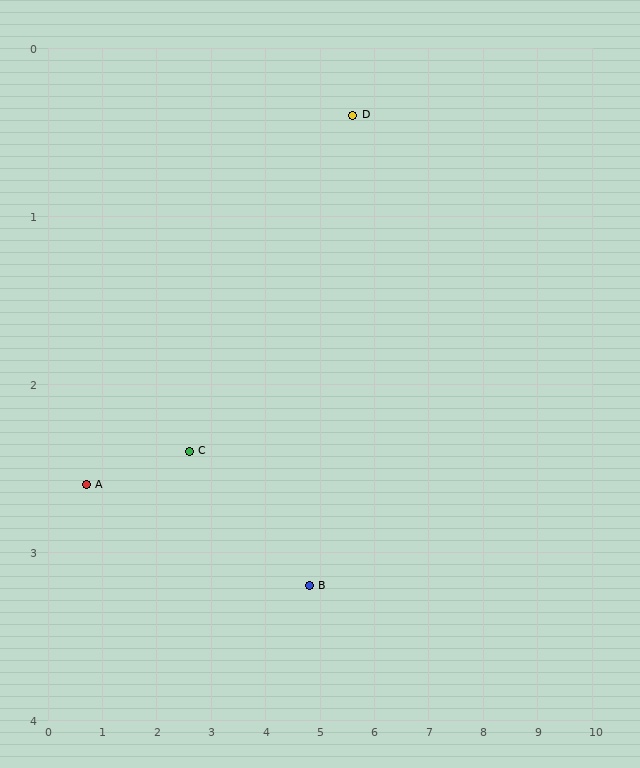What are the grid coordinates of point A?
Point A is at approximately (0.7, 2.6).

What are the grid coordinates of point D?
Point D is at approximately (5.6, 0.4).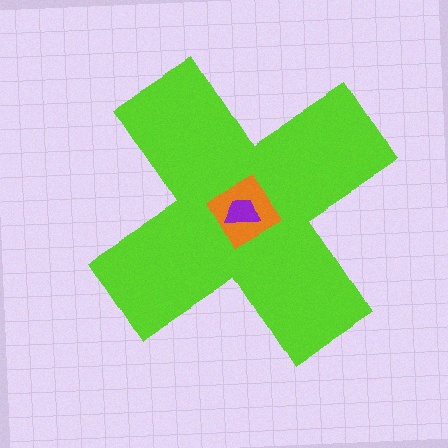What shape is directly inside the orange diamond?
The purple trapezoid.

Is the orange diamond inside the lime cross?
Yes.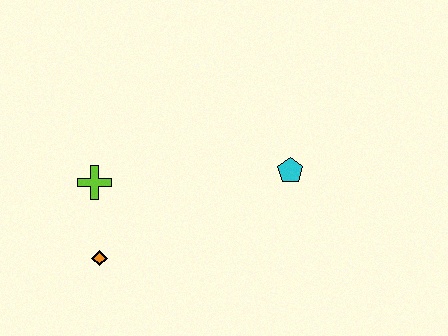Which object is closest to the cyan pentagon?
The lime cross is closest to the cyan pentagon.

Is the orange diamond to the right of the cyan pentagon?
No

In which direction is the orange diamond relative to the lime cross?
The orange diamond is below the lime cross.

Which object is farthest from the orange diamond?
The cyan pentagon is farthest from the orange diamond.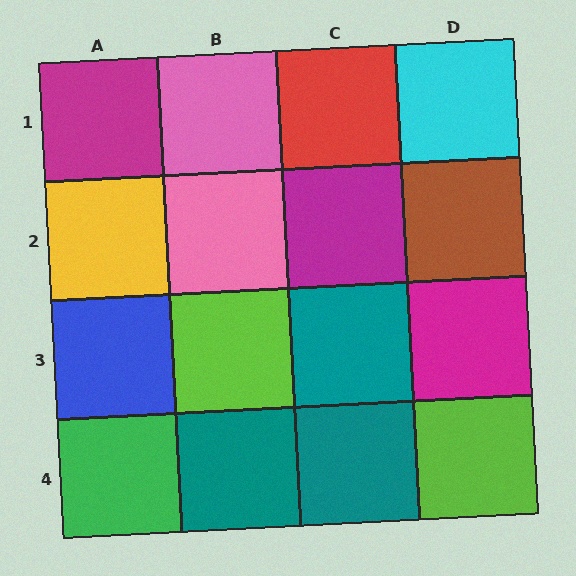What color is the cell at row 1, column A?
Magenta.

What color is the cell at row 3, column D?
Magenta.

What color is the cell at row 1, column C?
Red.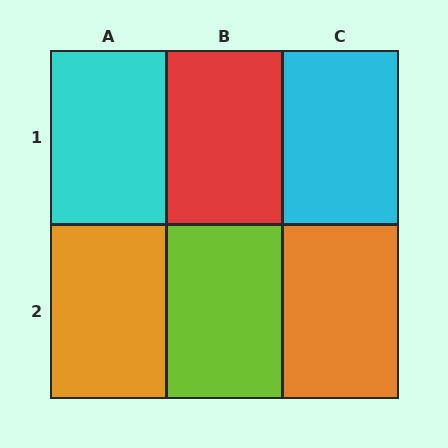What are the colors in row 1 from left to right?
Cyan, red, cyan.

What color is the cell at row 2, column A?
Orange.